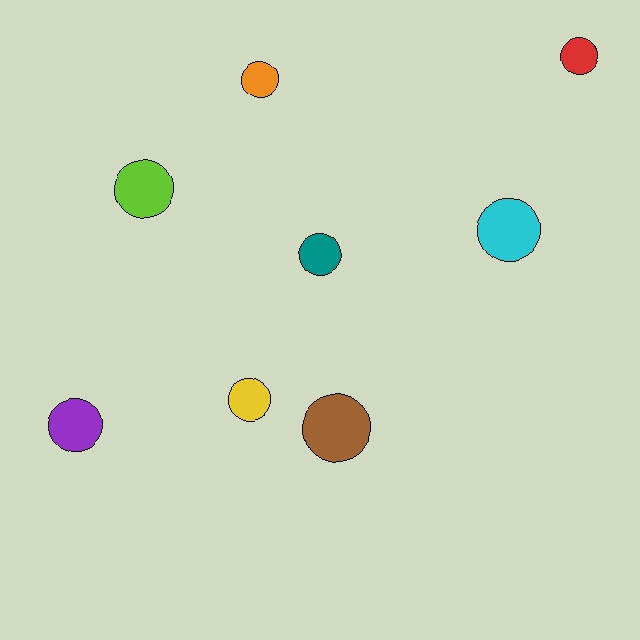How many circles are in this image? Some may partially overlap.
There are 8 circles.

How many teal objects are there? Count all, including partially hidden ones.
There is 1 teal object.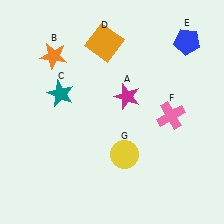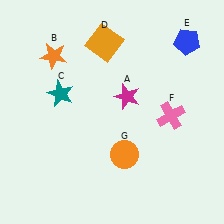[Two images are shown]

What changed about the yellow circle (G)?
In Image 1, G is yellow. In Image 2, it changed to orange.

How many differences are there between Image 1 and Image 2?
There is 1 difference between the two images.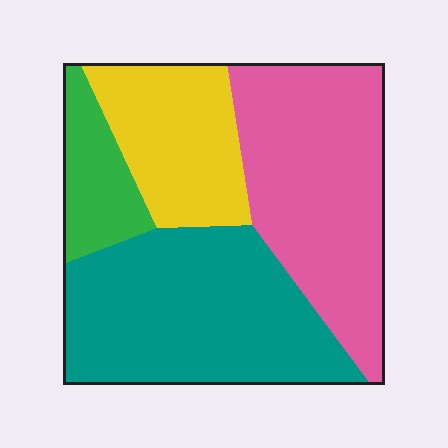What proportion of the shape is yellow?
Yellow covers 19% of the shape.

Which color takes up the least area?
Green, at roughly 10%.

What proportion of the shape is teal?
Teal takes up between a third and a half of the shape.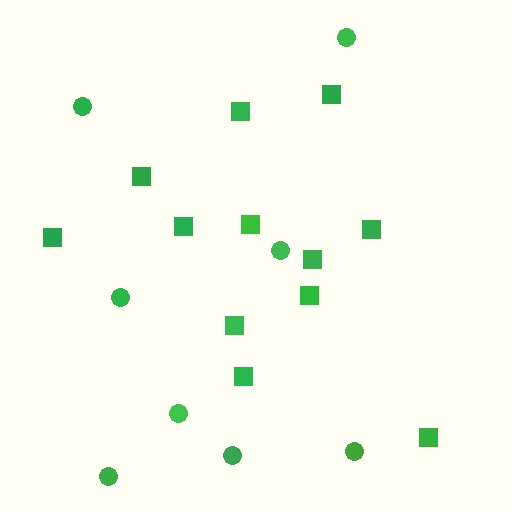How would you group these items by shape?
There are 2 groups: one group of circles (8) and one group of squares (12).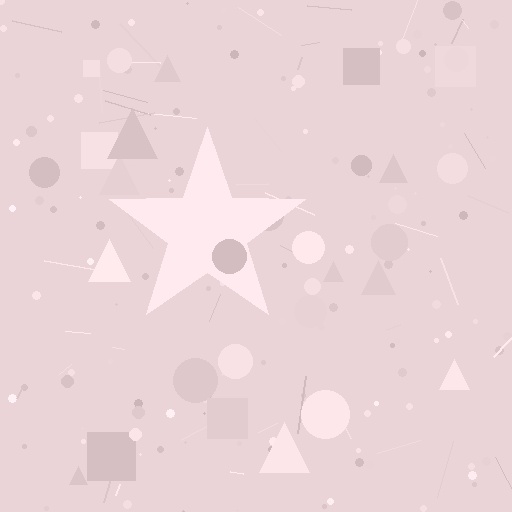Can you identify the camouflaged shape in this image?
The camouflaged shape is a star.